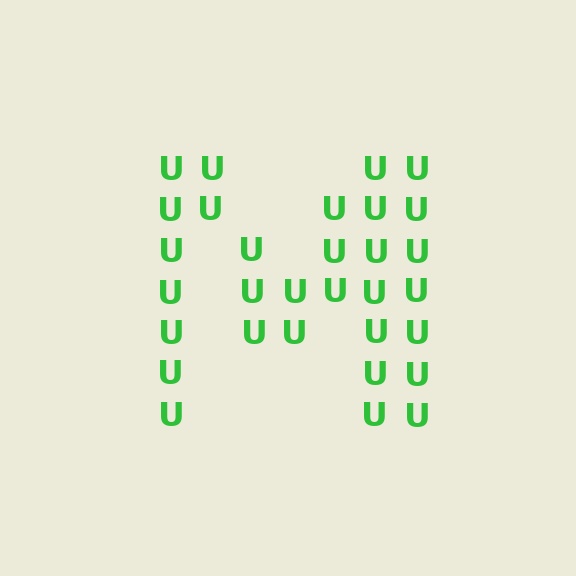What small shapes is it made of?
It is made of small letter U's.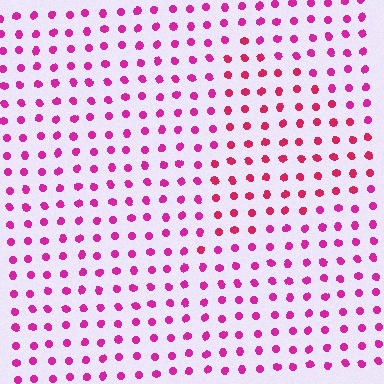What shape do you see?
I see a triangle.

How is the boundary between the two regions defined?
The boundary is defined purely by a slight shift in hue (about 23 degrees). Spacing, size, and orientation are identical on both sides.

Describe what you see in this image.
The image is filled with small magenta elements in a uniform arrangement. A triangle-shaped region is visible where the elements are tinted to a slightly different hue, forming a subtle color boundary.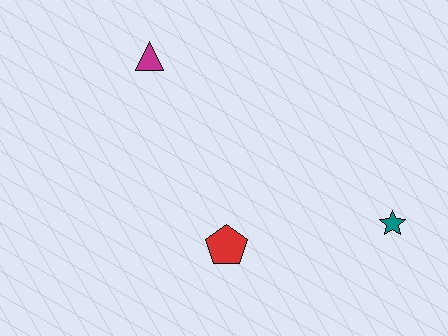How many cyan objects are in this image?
There are no cyan objects.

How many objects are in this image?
There are 3 objects.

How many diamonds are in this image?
There are no diamonds.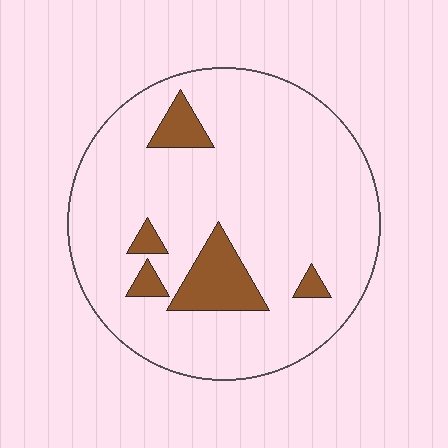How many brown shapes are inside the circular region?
5.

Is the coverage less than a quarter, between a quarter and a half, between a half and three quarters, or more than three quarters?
Less than a quarter.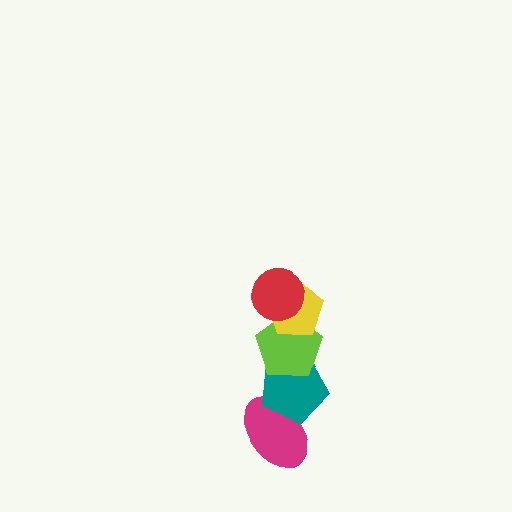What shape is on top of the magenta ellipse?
The teal pentagon is on top of the magenta ellipse.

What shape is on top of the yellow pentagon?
The red circle is on top of the yellow pentagon.